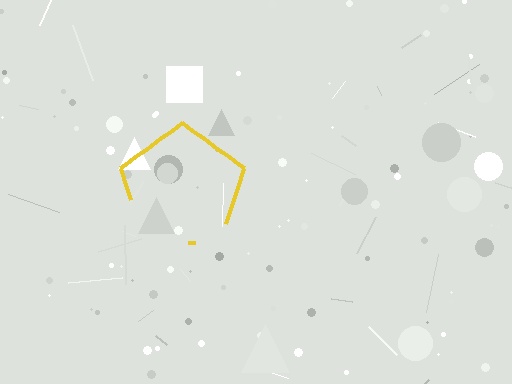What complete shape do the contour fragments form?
The contour fragments form a pentagon.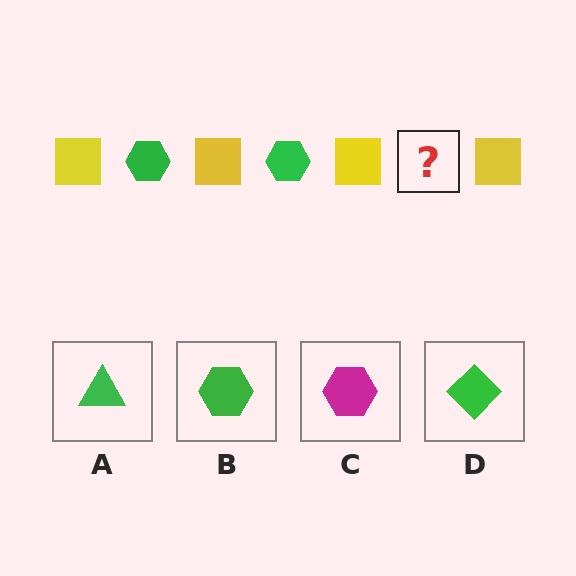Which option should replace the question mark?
Option B.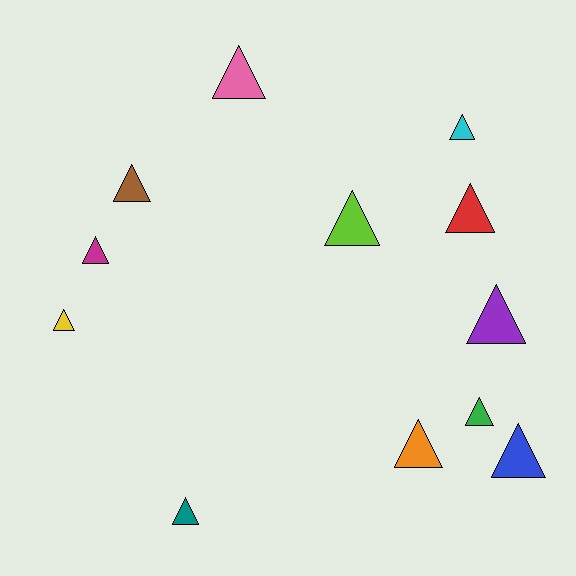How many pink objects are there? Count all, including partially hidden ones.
There is 1 pink object.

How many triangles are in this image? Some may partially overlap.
There are 12 triangles.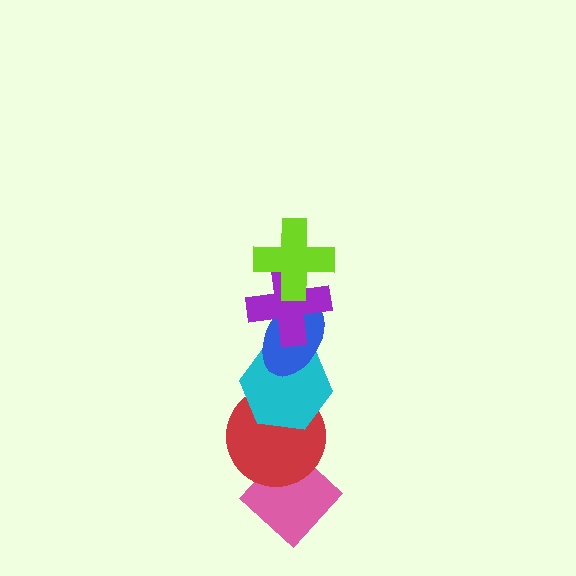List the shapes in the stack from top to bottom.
From top to bottom: the lime cross, the purple cross, the blue ellipse, the cyan hexagon, the red circle, the pink diamond.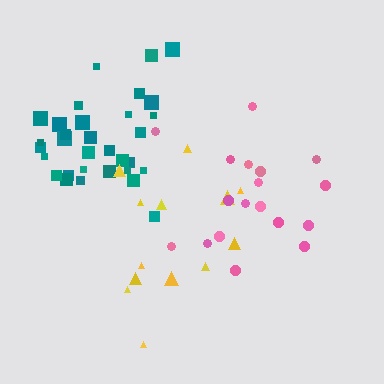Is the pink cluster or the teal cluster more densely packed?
Teal.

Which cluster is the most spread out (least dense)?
Yellow.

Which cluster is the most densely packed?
Teal.